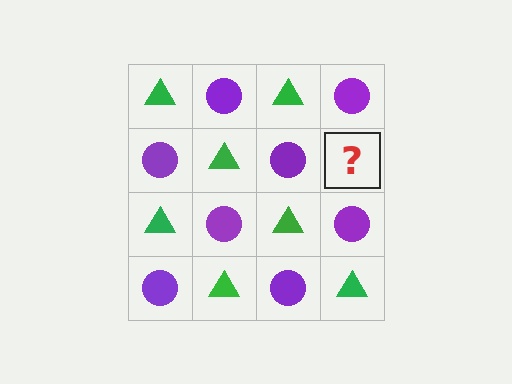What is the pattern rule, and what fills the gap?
The rule is that it alternates green triangle and purple circle in a checkerboard pattern. The gap should be filled with a green triangle.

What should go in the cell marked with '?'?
The missing cell should contain a green triangle.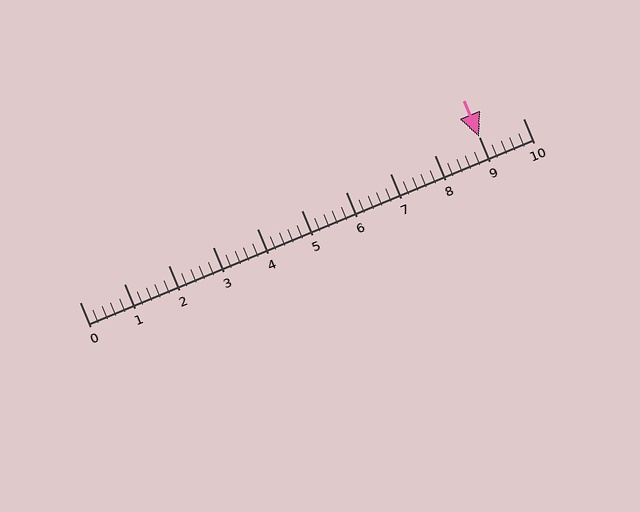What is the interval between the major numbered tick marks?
The major tick marks are spaced 1 units apart.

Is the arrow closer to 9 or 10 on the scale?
The arrow is closer to 9.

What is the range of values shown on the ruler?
The ruler shows values from 0 to 10.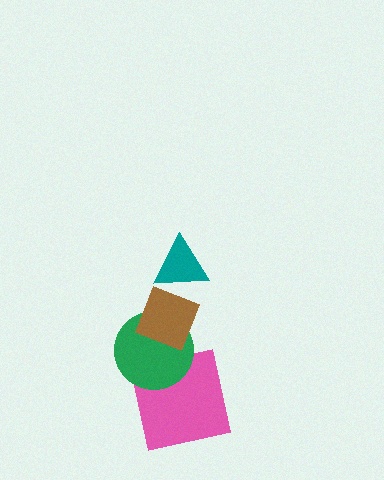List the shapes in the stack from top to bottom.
From top to bottom: the teal triangle, the brown diamond, the green circle, the pink square.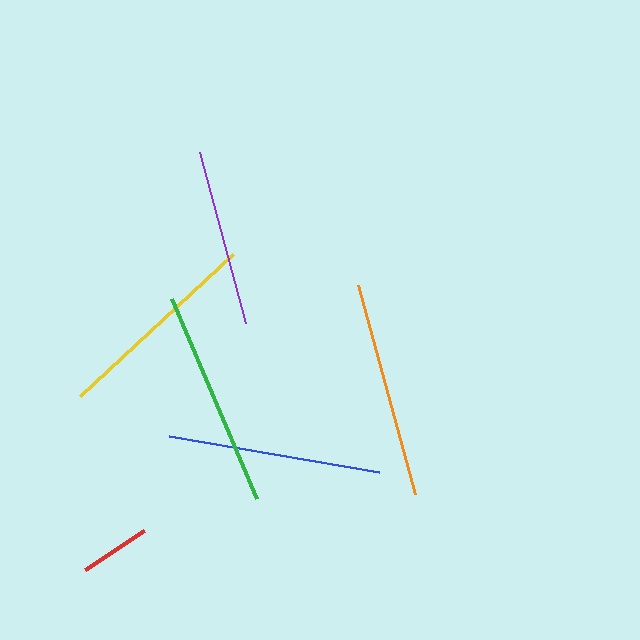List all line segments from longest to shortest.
From longest to shortest: green, orange, blue, yellow, purple, red.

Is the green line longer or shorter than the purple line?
The green line is longer than the purple line.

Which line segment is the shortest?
The red line is the shortest at approximately 71 pixels.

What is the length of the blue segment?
The blue segment is approximately 213 pixels long.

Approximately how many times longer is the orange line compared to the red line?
The orange line is approximately 3.1 times the length of the red line.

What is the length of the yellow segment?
The yellow segment is approximately 209 pixels long.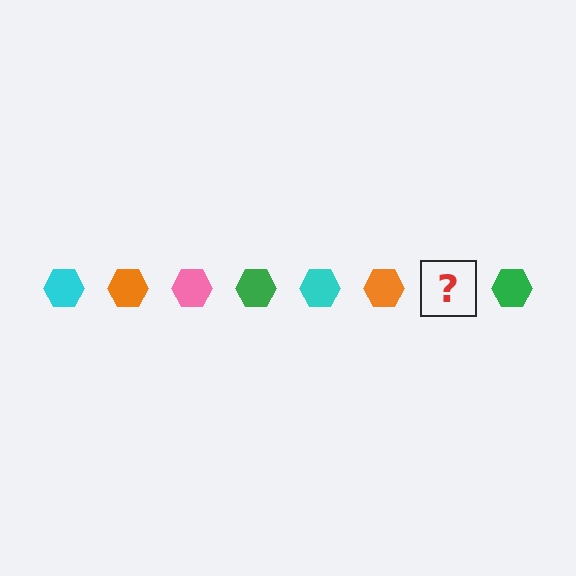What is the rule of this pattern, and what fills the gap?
The rule is that the pattern cycles through cyan, orange, pink, green hexagons. The gap should be filled with a pink hexagon.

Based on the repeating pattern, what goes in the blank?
The blank should be a pink hexagon.